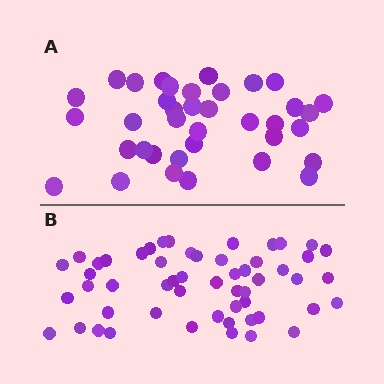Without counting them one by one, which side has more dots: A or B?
Region B (the bottom region) has more dots.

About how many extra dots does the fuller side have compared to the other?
Region B has approximately 15 more dots than region A.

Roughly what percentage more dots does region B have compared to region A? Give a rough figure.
About 45% more.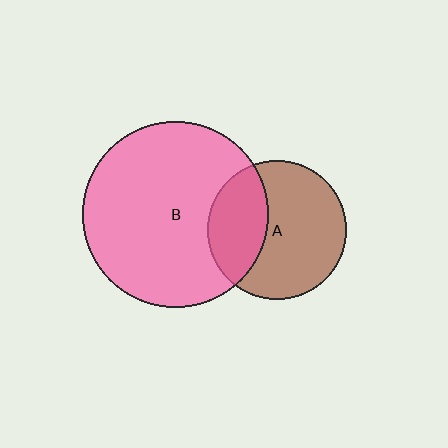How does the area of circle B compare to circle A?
Approximately 1.8 times.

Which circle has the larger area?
Circle B (pink).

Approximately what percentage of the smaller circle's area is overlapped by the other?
Approximately 35%.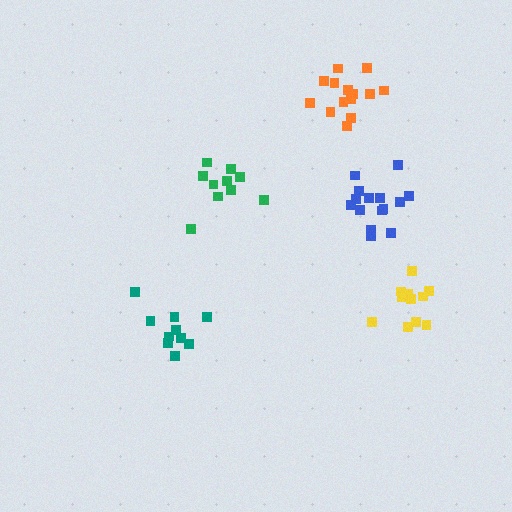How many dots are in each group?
Group 1: 10 dots, Group 2: 15 dots, Group 3: 11 dots, Group 4: 10 dots, Group 5: 14 dots (60 total).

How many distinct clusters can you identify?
There are 5 distinct clusters.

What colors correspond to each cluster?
The clusters are colored: teal, blue, yellow, green, orange.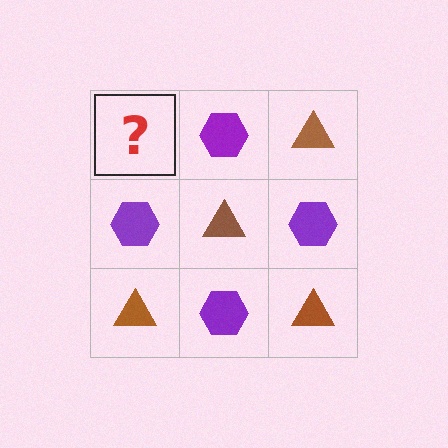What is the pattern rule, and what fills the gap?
The rule is that it alternates brown triangle and purple hexagon in a checkerboard pattern. The gap should be filled with a brown triangle.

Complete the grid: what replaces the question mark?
The question mark should be replaced with a brown triangle.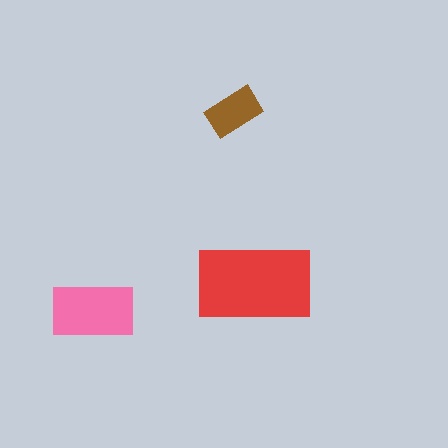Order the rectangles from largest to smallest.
the red one, the pink one, the brown one.